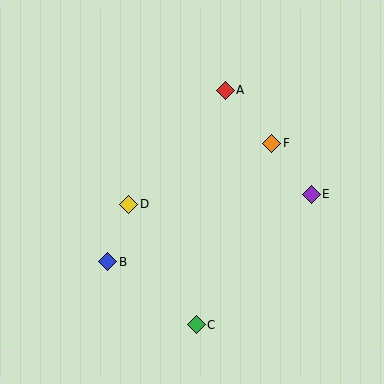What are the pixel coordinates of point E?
Point E is at (311, 194).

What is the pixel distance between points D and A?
The distance between D and A is 150 pixels.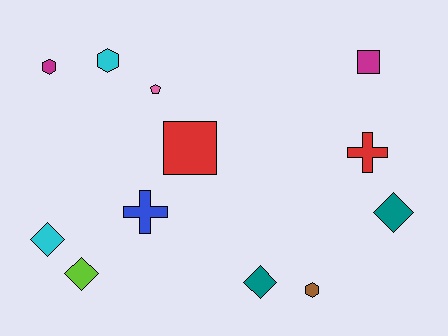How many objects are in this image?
There are 12 objects.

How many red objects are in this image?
There are 2 red objects.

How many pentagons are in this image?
There is 1 pentagon.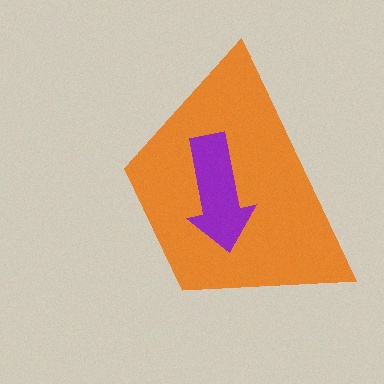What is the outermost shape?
The orange trapezoid.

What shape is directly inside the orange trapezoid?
The purple arrow.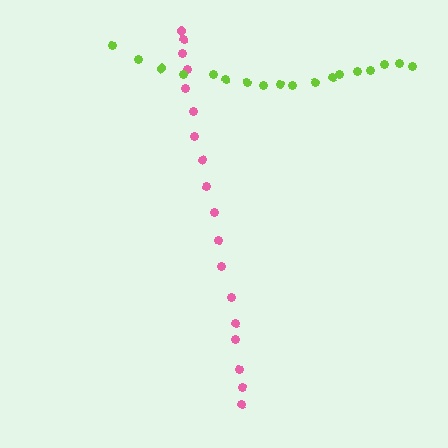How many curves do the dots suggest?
There are 2 distinct paths.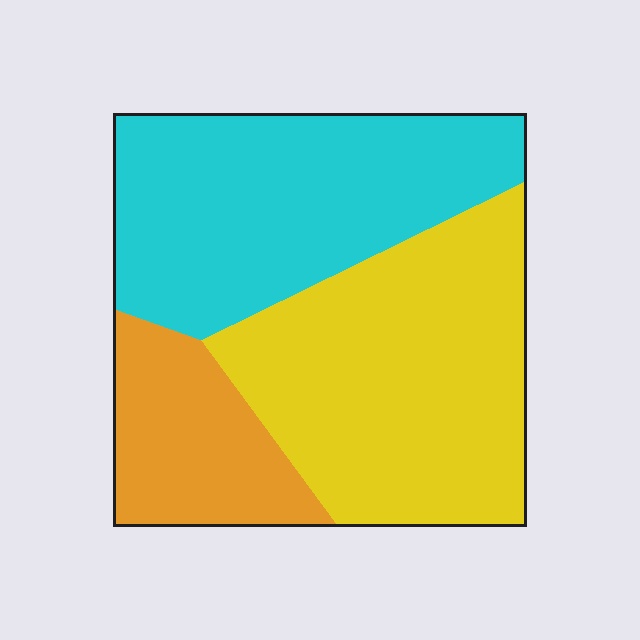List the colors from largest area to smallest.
From largest to smallest: yellow, cyan, orange.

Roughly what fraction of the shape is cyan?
Cyan takes up about two fifths (2/5) of the shape.